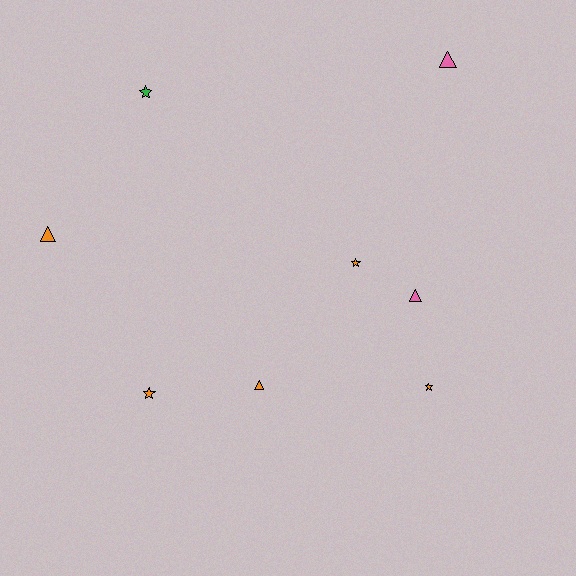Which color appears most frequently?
Orange, with 5 objects.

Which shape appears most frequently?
Star, with 4 objects.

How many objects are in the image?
There are 8 objects.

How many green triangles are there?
There are no green triangles.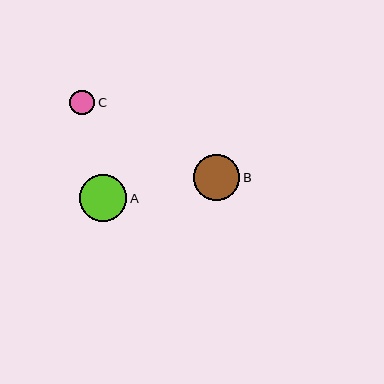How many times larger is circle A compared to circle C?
Circle A is approximately 1.9 times the size of circle C.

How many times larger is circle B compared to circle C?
Circle B is approximately 1.9 times the size of circle C.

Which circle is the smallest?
Circle C is the smallest with a size of approximately 25 pixels.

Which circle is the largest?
Circle A is the largest with a size of approximately 47 pixels.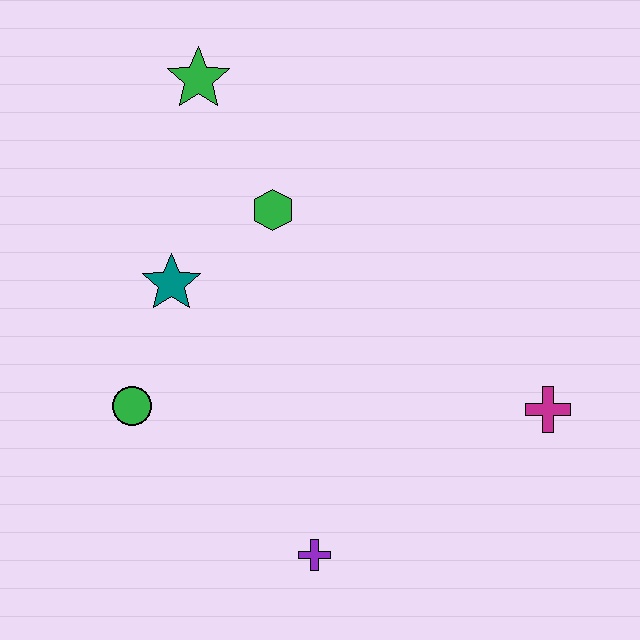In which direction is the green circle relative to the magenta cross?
The green circle is to the left of the magenta cross.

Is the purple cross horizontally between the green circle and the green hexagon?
No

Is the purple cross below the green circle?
Yes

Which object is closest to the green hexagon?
The teal star is closest to the green hexagon.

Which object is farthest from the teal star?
The magenta cross is farthest from the teal star.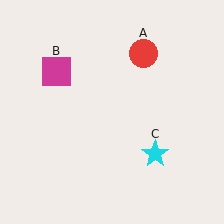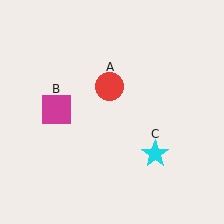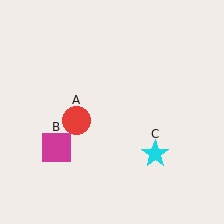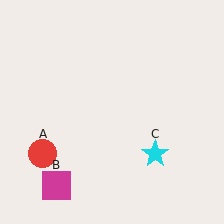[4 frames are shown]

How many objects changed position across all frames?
2 objects changed position: red circle (object A), magenta square (object B).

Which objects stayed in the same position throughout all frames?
Cyan star (object C) remained stationary.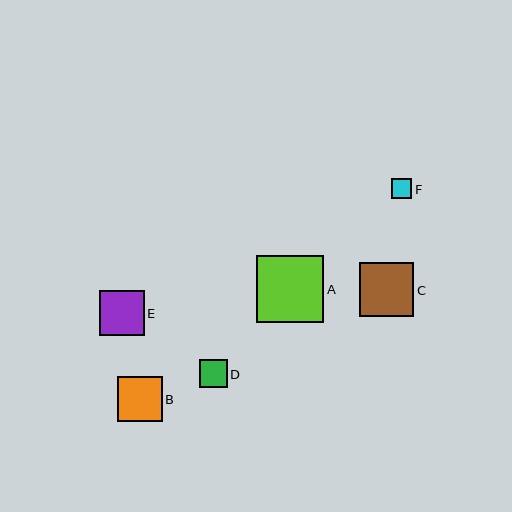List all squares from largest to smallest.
From largest to smallest: A, C, E, B, D, F.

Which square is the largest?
Square A is the largest with a size of approximately 67 pixels.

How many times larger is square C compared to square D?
Square C is approximately 1.9 times the size of square D.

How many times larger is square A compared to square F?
Square A is approximately 3.2 times the size of square F.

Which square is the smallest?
Square F is the smallest with a size of approximately 21 pixels.